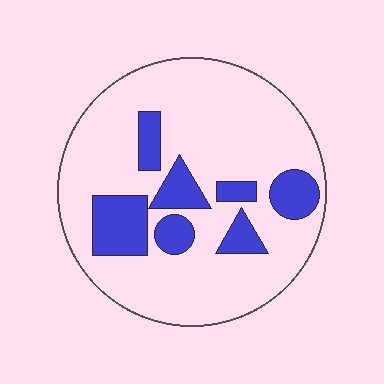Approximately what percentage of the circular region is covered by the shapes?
Approximately 20%.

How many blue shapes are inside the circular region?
7.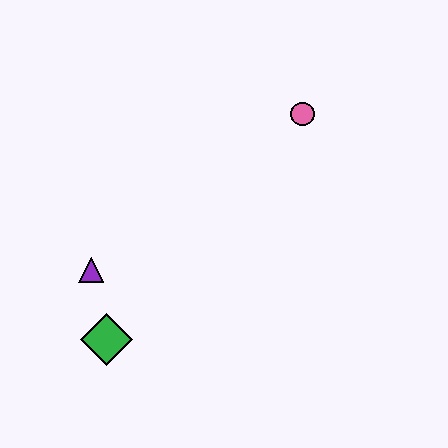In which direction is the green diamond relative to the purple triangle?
The green diamond is below the purple triangle.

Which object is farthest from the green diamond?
The pink circle is farthest from the green diamond.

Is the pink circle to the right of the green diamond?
Yes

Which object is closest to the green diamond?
The purple triangle is closest to the green diamond.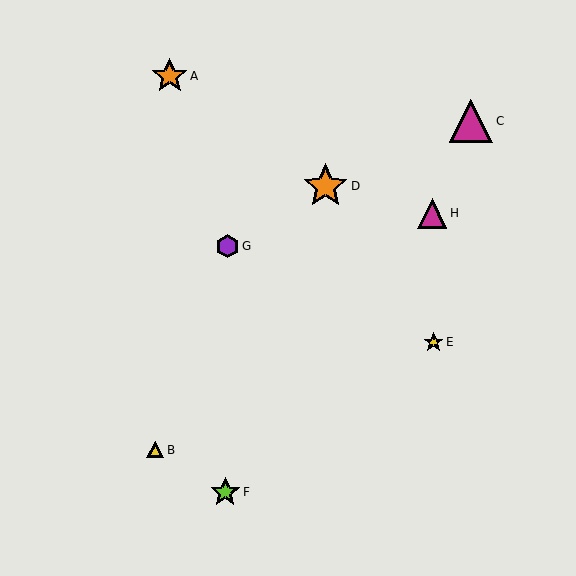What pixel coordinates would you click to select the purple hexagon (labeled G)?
Click at (227, 246) to select the purple hexagon G.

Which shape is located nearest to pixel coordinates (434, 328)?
The yellow star (labeled E) at (434, 342) is nearest to that location.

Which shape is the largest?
The orange star (labeled D) is the largest.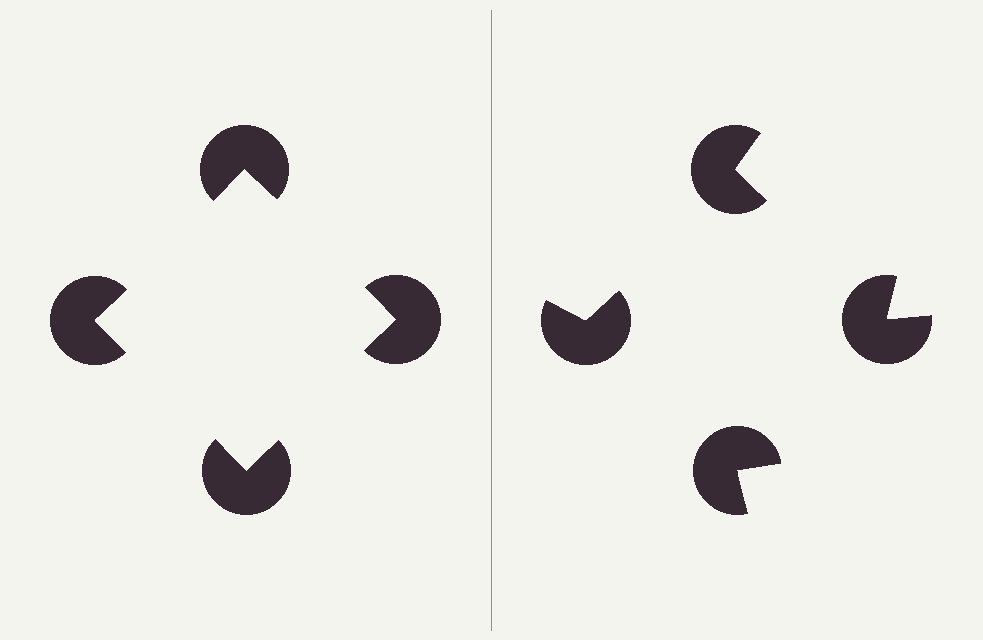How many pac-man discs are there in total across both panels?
8 — 4 on each side.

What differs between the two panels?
The pac-man discs are positioned identically on both sides; only the wedge orientations differ. On the left they align to a square; on the right they are misaligned.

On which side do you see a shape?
An illusory square appears on the left side. On the right side the wedge cuts are rotated, so no coherent shape forms.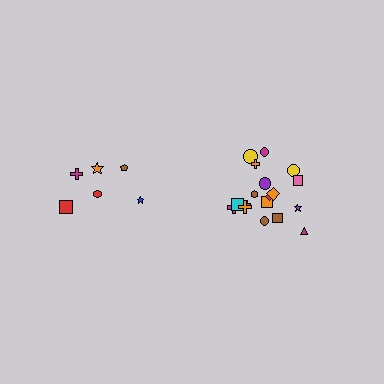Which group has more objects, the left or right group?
The right group.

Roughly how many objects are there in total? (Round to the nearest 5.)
Roughly 25 objects in total.